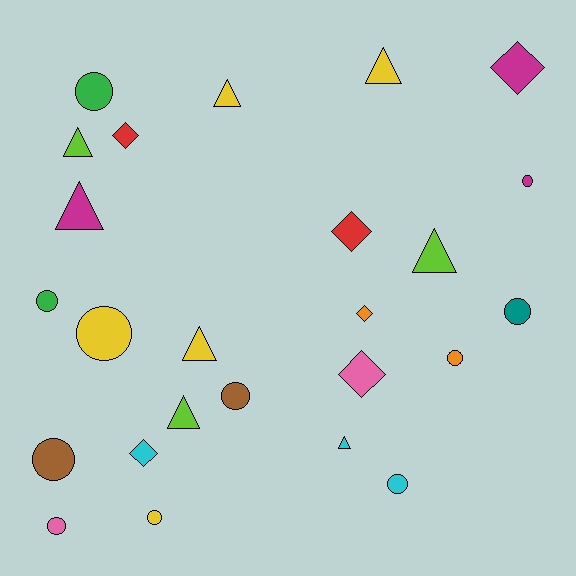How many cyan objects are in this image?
There are 3 cyan objects.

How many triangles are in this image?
There are 8 triangles.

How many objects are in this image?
There are 25 objects.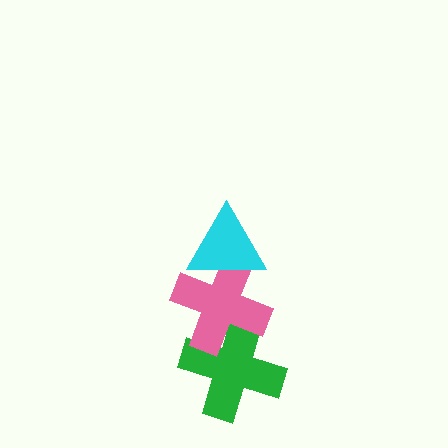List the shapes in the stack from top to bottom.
From top to bottom: the cyan triangle, the pink cross, the green cross.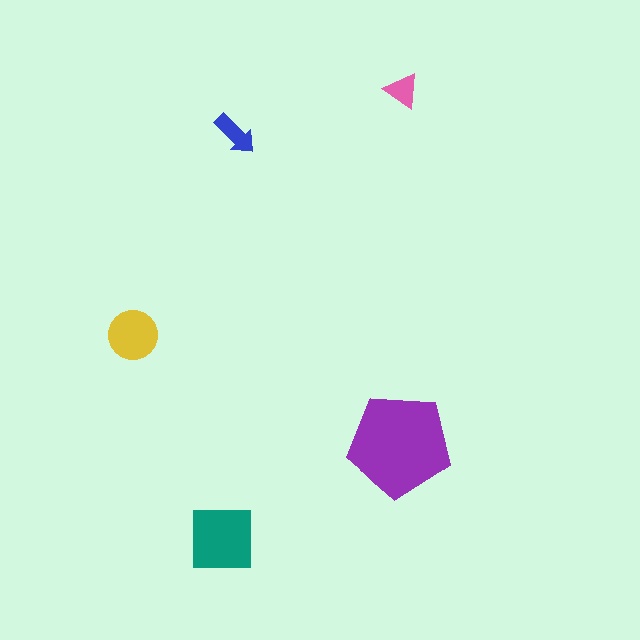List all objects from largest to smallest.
The purple pentagon, the teal square, the yellow circle, the blue arrow, the pink triangle.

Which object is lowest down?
The teal square is bottommost.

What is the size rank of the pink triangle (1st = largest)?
5th.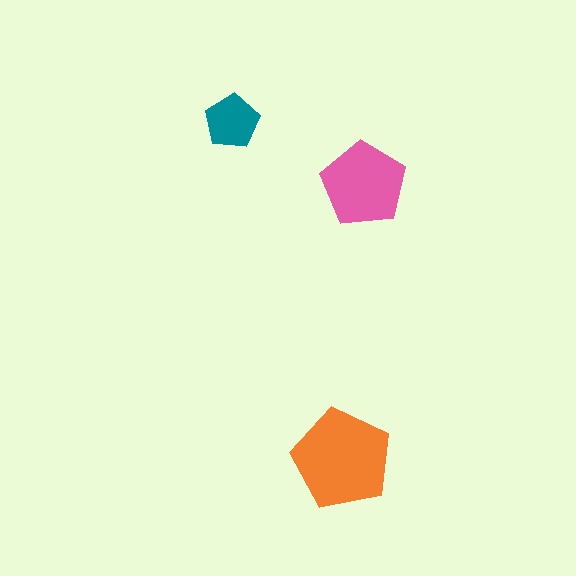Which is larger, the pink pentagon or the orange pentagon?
The orange one.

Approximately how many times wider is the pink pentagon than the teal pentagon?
About 1.5 times wider.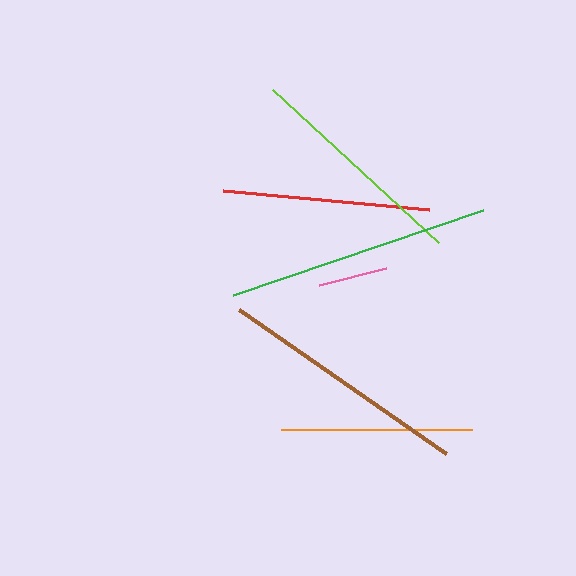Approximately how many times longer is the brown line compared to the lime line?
The brown line is approximately 1.1 times the length of the lime line.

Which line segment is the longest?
The green line is the longest at approximately 263 pixels.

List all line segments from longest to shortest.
From longest to shortest: green, brown, lime, red, orange, pink.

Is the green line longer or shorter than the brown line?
The green line is longer than the brown line.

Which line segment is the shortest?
The pink line is the shortest at approximately 68 pixels.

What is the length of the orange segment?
The orange segment is approximately 190 pixels long.